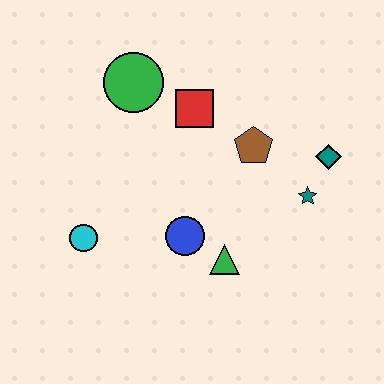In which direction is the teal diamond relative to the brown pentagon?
The teal diamond is to the right of the brown pentagon.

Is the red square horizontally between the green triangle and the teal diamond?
No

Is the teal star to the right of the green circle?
Yes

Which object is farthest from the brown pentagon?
The cyan circle is farthest from the brown pentagon.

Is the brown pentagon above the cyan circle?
Yes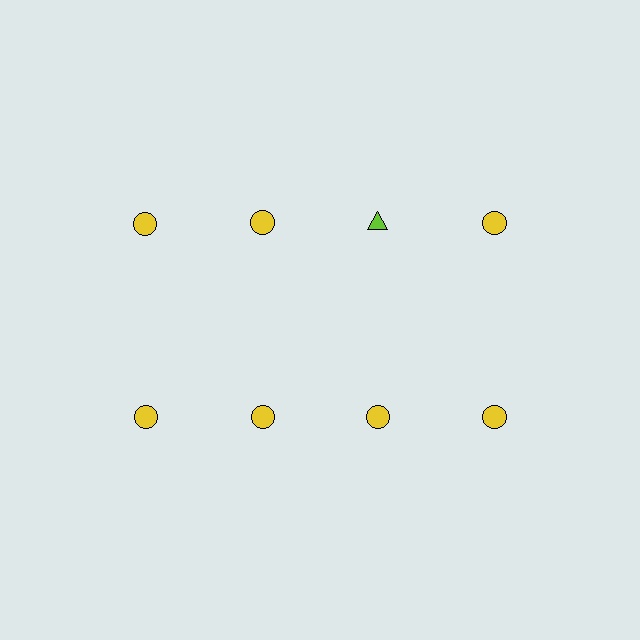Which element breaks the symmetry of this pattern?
The lime triangle in the top row, center column breaks the symmetry. All other shapes are yellow circles.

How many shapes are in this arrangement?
There are 8 shapes arranged in a grid pattern.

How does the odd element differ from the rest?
It differs in both color (lime instead of yellow) and shape (triangle instead of circle).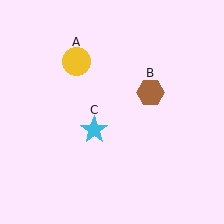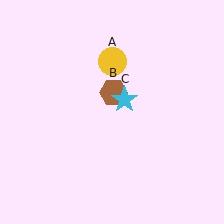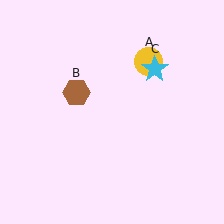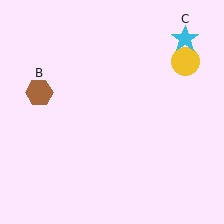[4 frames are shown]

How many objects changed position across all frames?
3 objects changed position: yellow circle (object A), brown hexagon (object B), cyan star (object C).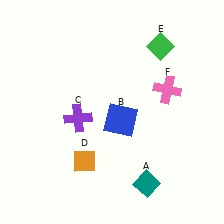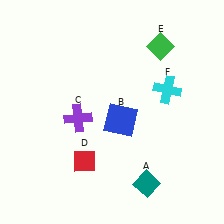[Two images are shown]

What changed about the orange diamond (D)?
In Image 1, D is orange. In Image 2, it changed to red.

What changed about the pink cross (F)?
In Image 1, F is pink. In Image 2, it changed to cyan.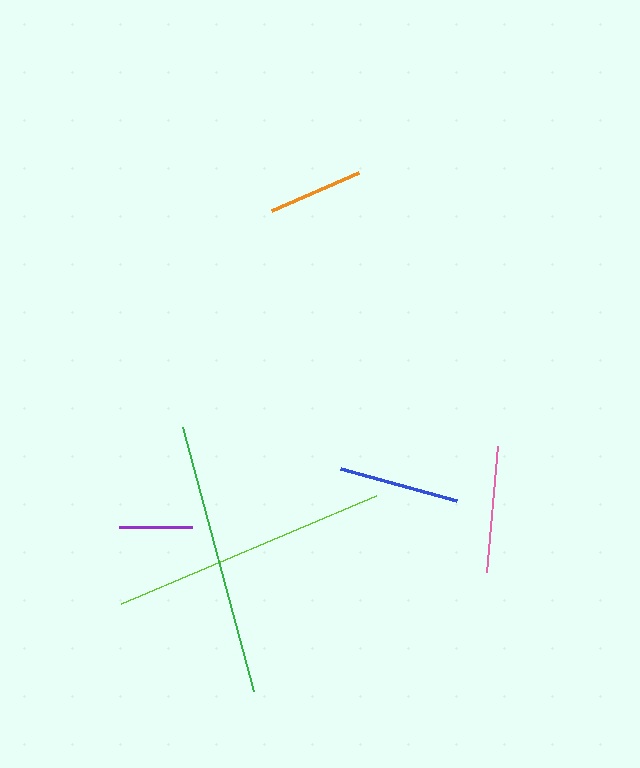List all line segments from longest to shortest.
From longest to shortest: lime, green, pink, blue, orange, purple.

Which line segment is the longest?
The lime line is the longest at approximately 277 pixels.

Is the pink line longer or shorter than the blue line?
The pink line is longer than the blue line.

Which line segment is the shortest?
The purple line is the shortest at approximately 73 pixels.